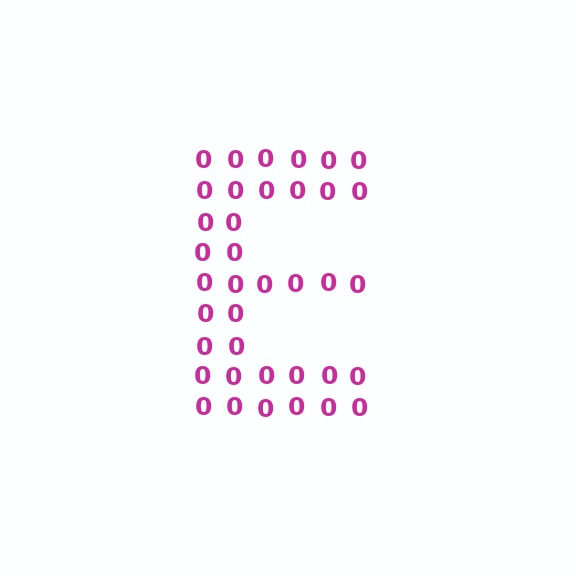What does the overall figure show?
The overall figure shows the letter E.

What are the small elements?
The small elements are digit 0's.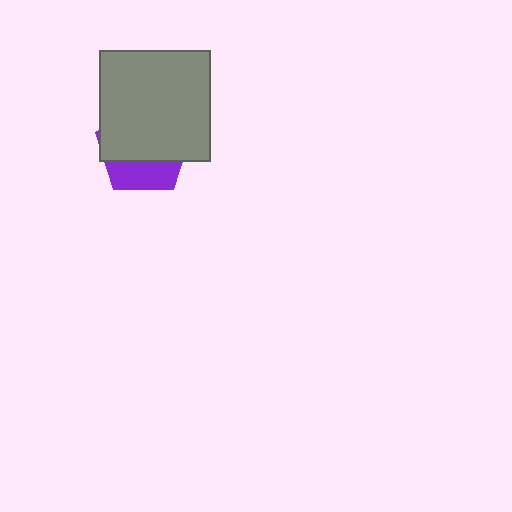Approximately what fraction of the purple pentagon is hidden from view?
Roughly 68% of the purple pentagon is hidden behind the gray square.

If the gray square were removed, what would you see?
You would see the complete purple pentagon.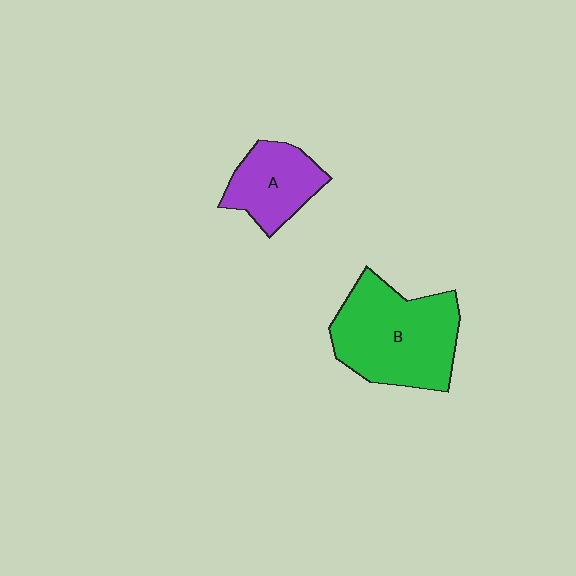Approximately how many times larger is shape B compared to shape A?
Approximately 1.8 times.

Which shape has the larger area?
Shape B (green).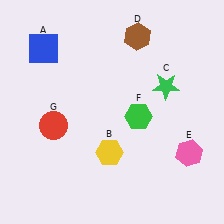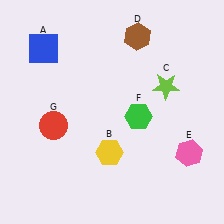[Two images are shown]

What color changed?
The star (C) changed from green in Image 1 to lime in Image 2.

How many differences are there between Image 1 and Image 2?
There is 1 difference between the two images.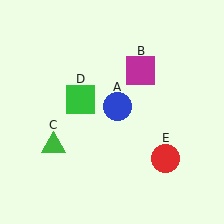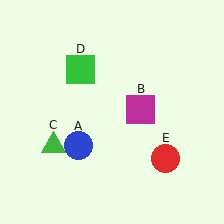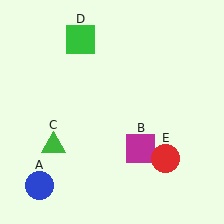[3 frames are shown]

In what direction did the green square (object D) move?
The green square (object D) moved up.